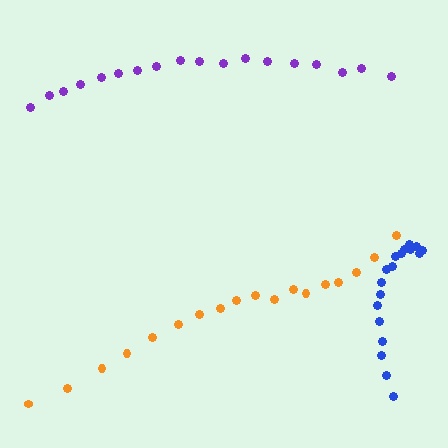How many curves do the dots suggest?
There are 3 distinct paths.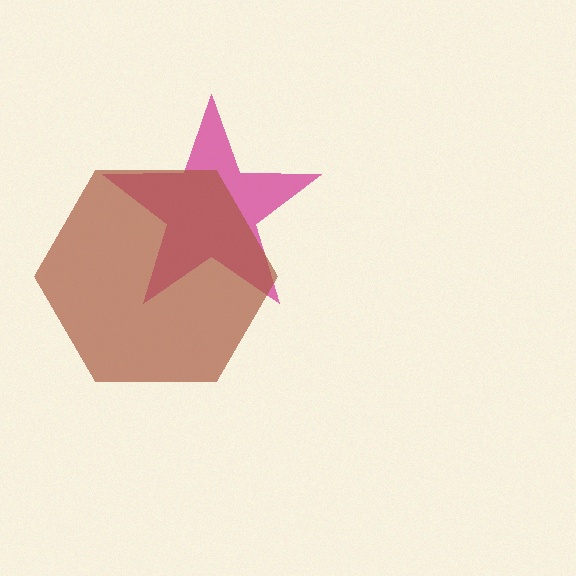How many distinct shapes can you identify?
There are 2 distinct shapes: a magenta star, a brown hexagon.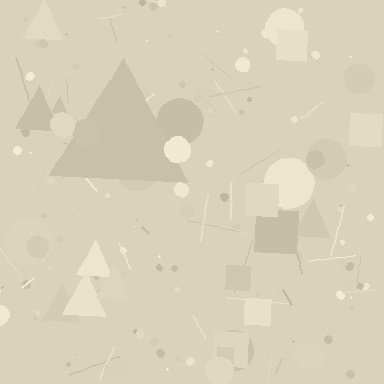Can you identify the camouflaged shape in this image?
The camouflaged shape is a triangle.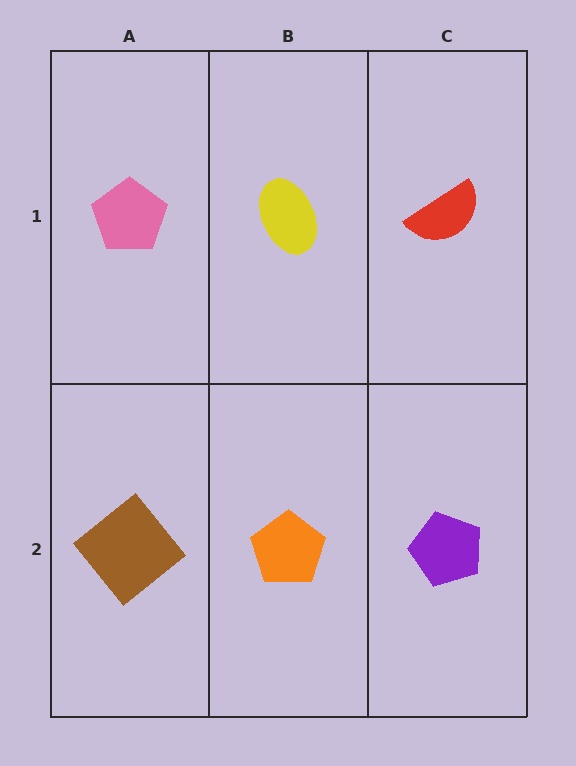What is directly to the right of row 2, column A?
An orange pentagon.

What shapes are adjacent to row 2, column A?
A pink pentagon (row 1, column A), an orange pentagon (row 2, column B).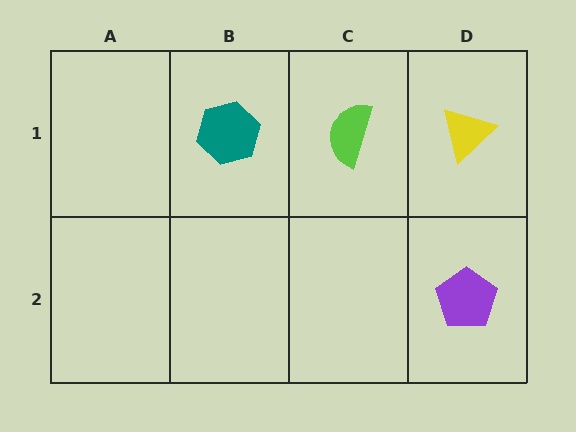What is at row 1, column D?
A yellow triangle.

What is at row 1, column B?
A teal hexagon.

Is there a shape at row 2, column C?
No, that cell is empty.